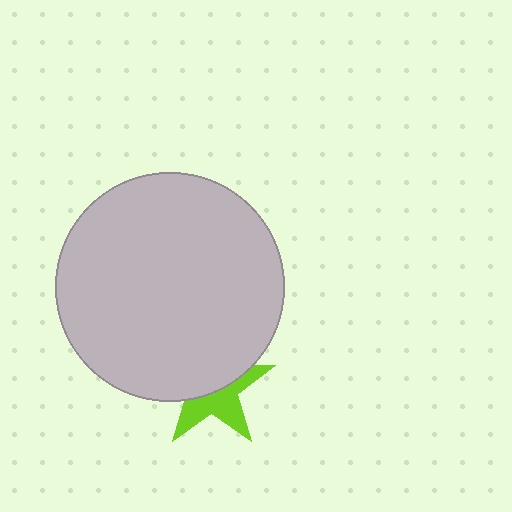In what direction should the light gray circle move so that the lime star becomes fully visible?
The light gray circle should move up. That is the shortest direction to clear the overlap and leave the lime star fully visible.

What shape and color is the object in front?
The object in front is a light gray circle.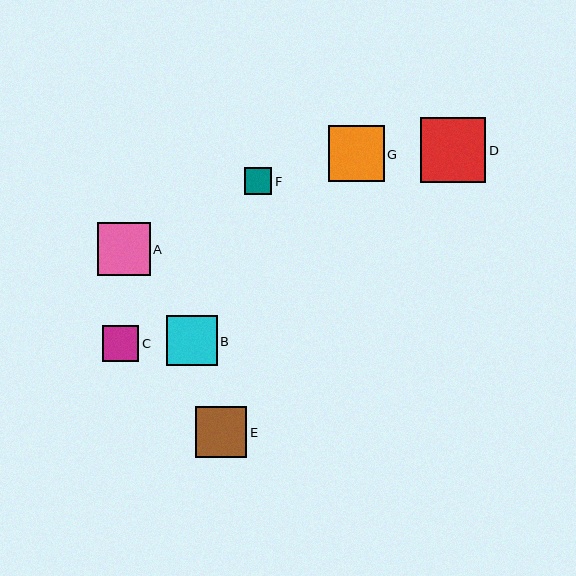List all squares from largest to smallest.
From largest to smallest: D, G, A, E, B, C, F.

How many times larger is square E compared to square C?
Square E is approximately 1.4 times the size of square C.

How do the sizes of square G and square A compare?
Square G and square A are approximately the same size.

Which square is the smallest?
Square F is the smallest with a size of approximately 27 pixels.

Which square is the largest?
Square D is the largest with a size of approximately 65 pixels.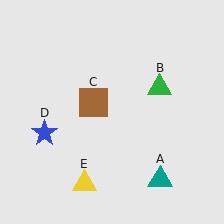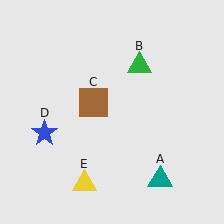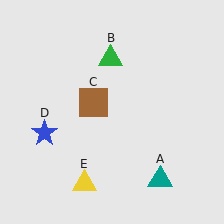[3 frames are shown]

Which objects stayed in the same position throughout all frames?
Teal triangle (object A) and brown square (object C) and blue star (object D) and yellow triangle (object E) remained stationary.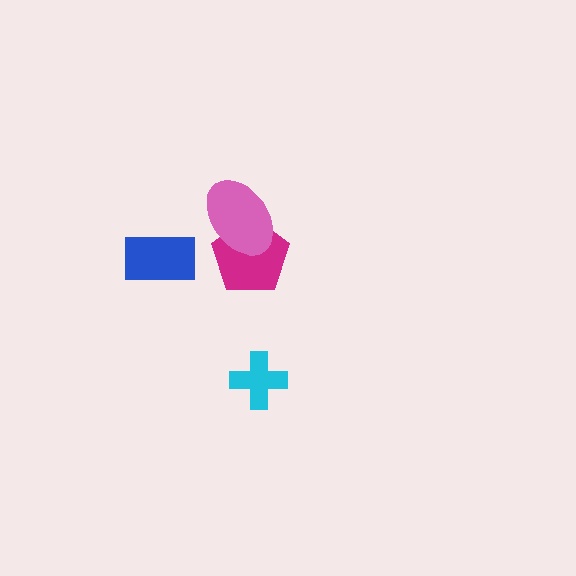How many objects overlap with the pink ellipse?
1 object overlaps with the pink ellipse.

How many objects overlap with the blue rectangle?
0 objects overlap with the blue rectangle.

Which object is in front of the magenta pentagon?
The pink ellipse is in front of the magenta pentagon.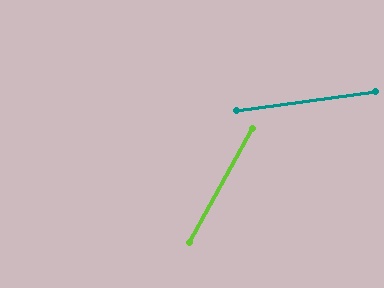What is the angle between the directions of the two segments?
Approximately 54 degrees.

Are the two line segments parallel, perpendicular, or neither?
Neither parallel nor perpendicular — they differ by about 54°.